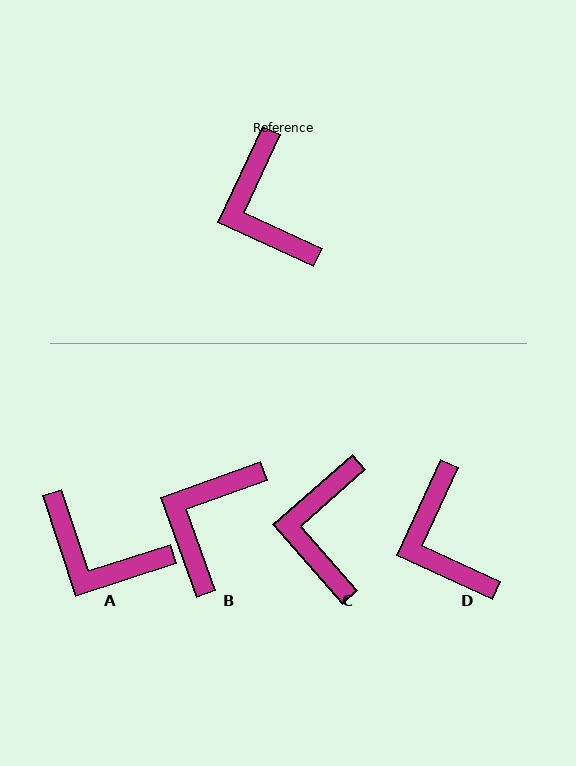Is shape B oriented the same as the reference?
No, it is off by about 46 degrees.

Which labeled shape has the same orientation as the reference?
D.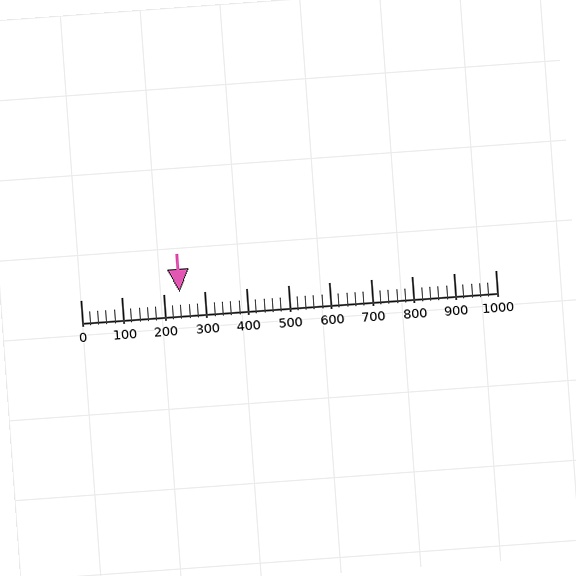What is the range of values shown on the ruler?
The ruler shows values from 0 to 1000.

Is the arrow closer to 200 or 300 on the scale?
The arrow is closer to 200.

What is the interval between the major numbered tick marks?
The major tick marks are spaced 100 units apart.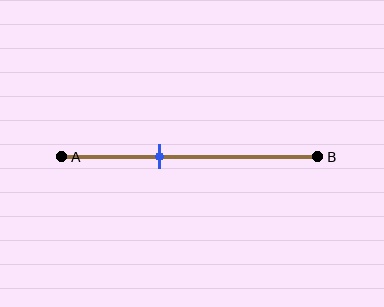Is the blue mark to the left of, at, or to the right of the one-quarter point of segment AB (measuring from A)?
The blue mark is to the right of the one-quarter point of segment AB.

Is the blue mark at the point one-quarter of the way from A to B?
No, the mark is at about 40% from A, not at the 25% one-quarter point.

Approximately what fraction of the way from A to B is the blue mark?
The blue mark is approximately 40% of the way from A to B.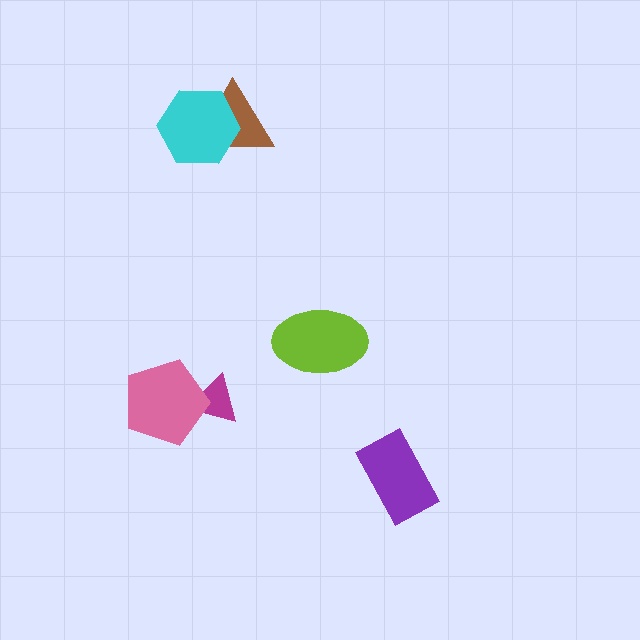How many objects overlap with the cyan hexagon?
1 object overlaps with the cyan hexagon.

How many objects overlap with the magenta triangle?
1 object overlaps with the magenta triangle.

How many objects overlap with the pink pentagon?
1 object overlaps with the pink pentagon.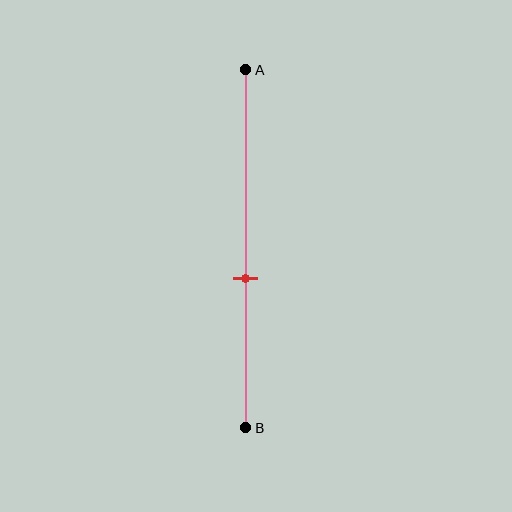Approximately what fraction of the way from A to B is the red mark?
The red mark is approximately 60% of the way from A to B.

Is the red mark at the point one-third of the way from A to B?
No, the mark is at about 60% from A, not at the 33% one-third point.